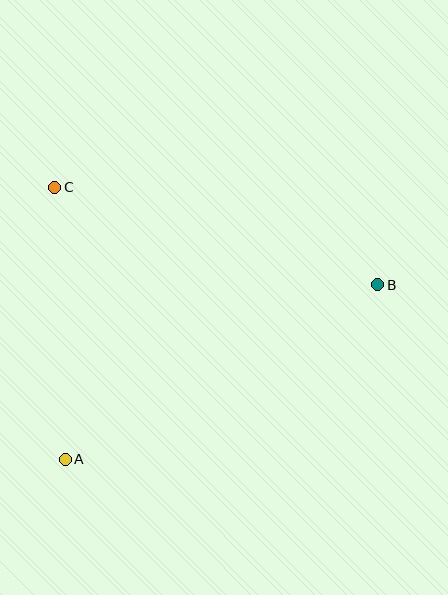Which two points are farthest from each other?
Points A and B are farthest from each other.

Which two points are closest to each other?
Points A and C are closest to each other.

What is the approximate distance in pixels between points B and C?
The distance between B and C is approximately 338 pixels.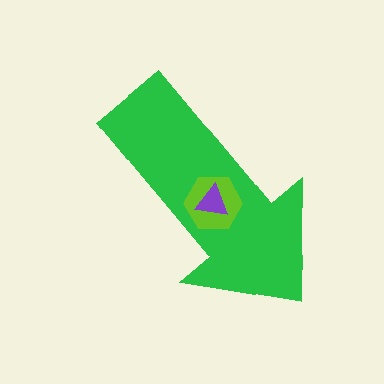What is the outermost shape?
The green arrow.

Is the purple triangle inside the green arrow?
Yes.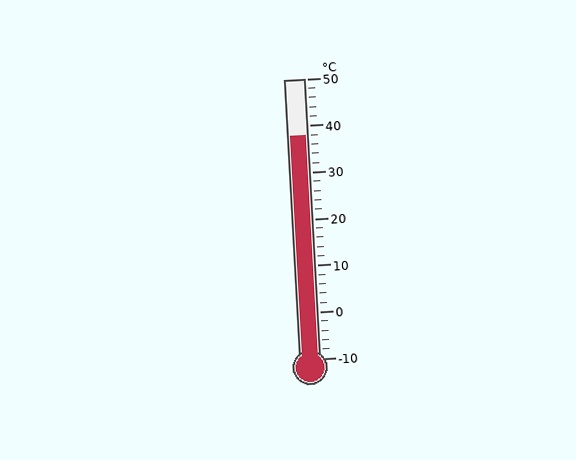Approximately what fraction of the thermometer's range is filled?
The thermometer is filled to approximately 80% of its range.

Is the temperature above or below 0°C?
The temperature is above 0°C.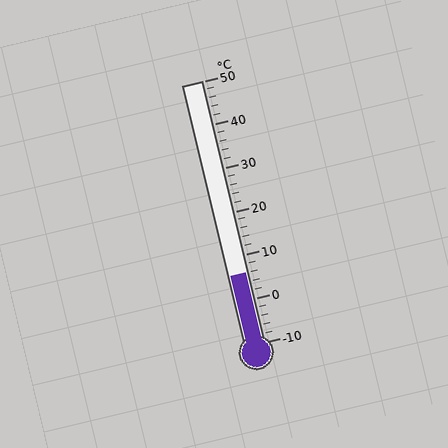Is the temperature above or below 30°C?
The temperature is below 30°C.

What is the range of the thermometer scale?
The thermometer scale ranges from -10°C to 50°C.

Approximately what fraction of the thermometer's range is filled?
The thermometer is filled to approximately 25% of its range.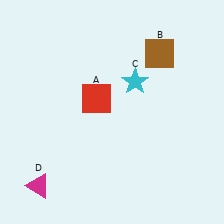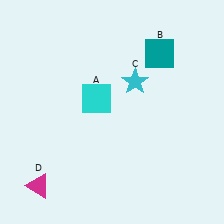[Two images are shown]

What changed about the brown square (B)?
In Image 1, B is brown. In Image 2, it changed to teal.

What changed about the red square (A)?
In Image 1, A is red. In Image 2, it changed to cyan.